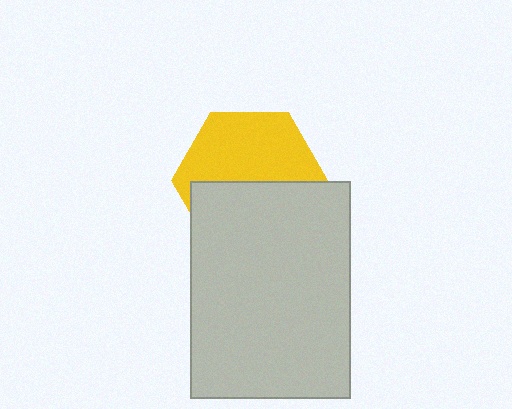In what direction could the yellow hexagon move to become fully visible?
The yellow hexagon could move up. That would shift it out from behind the light gray rectangle entirely.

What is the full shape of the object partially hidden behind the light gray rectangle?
The partially hidden object is a yellow hexagon.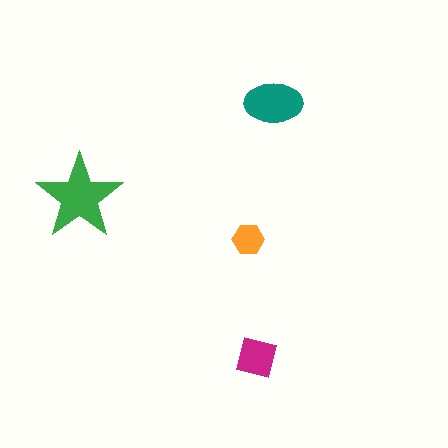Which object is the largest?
The green star.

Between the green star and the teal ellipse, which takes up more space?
The green star.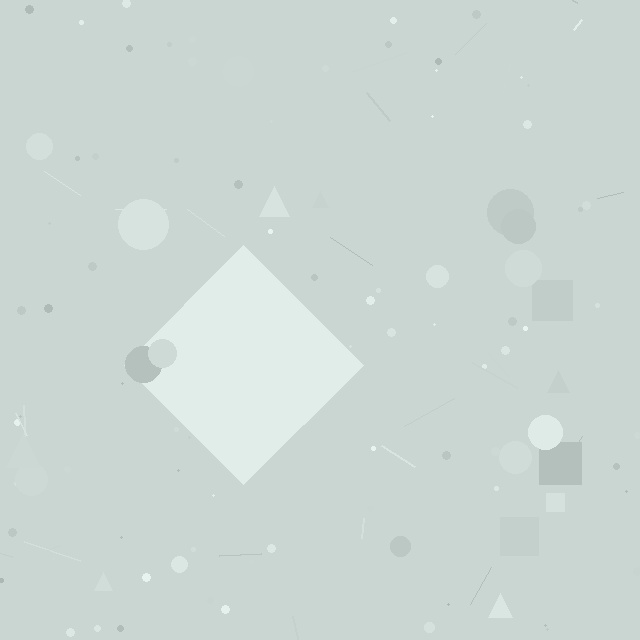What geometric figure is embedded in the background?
A diamond is embedded in the background.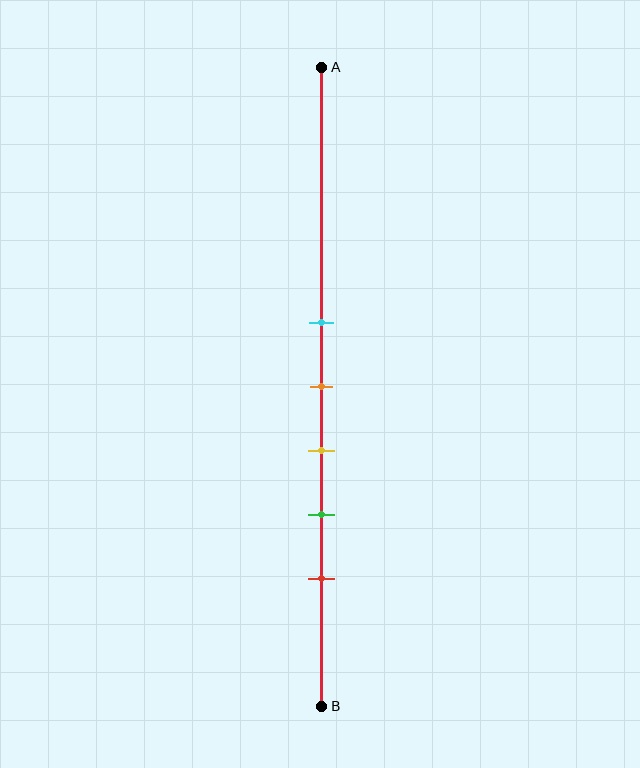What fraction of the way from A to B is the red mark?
The red mark is approximately 80% (0.8) of the way from A to B.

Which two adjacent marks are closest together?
The cyan and orange marks are the closest adjacent pair.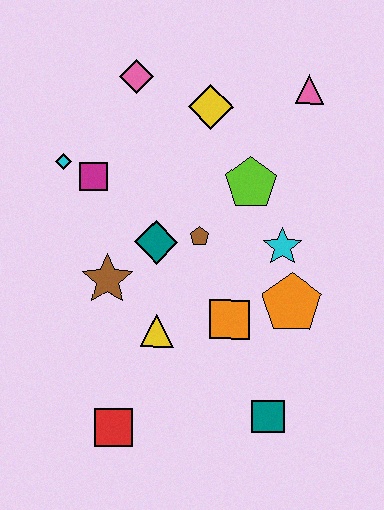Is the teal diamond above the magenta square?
No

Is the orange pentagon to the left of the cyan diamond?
No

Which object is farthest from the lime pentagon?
The red square is farthest from the lime pentagon.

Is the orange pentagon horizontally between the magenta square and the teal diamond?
No